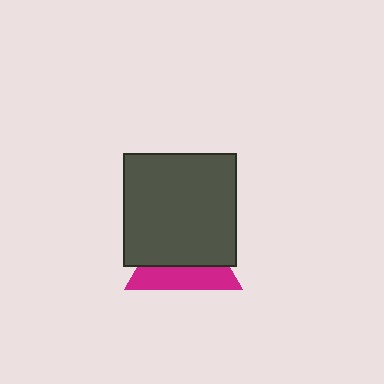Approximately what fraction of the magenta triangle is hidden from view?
Roughly 62% of the magenta triangle is hidden behind the dark gray square.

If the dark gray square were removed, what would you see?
You would see the complete magenta triangle.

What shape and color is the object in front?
The object in front is a dark gray square.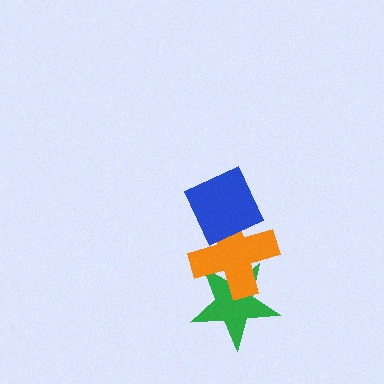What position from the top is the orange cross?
The orange cross is 2nd from the top.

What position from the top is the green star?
The green star is 3rd from the top.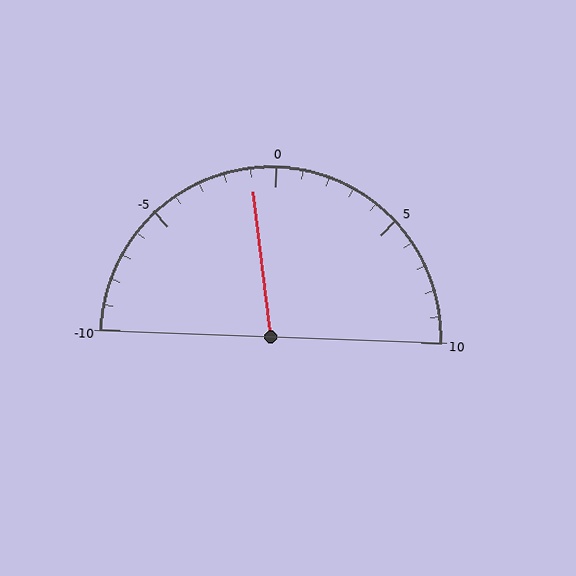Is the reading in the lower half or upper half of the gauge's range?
The reading is in the lower half of the range (-10 to 10).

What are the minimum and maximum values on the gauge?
The gauge ranges from -10 to 10.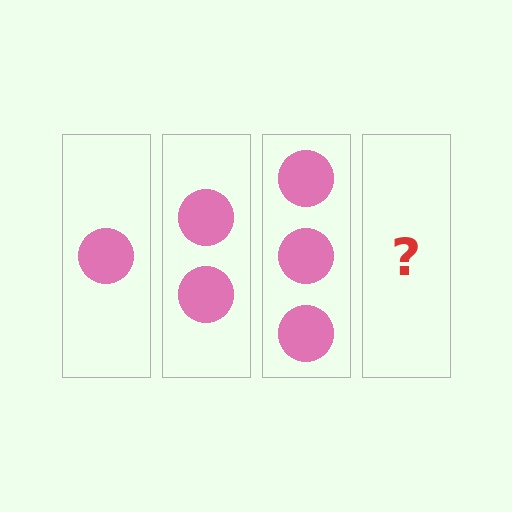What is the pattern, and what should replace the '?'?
The pattern is that each step adds one more circle. The '?' should be 4 circles.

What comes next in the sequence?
The next element should be 4 circles.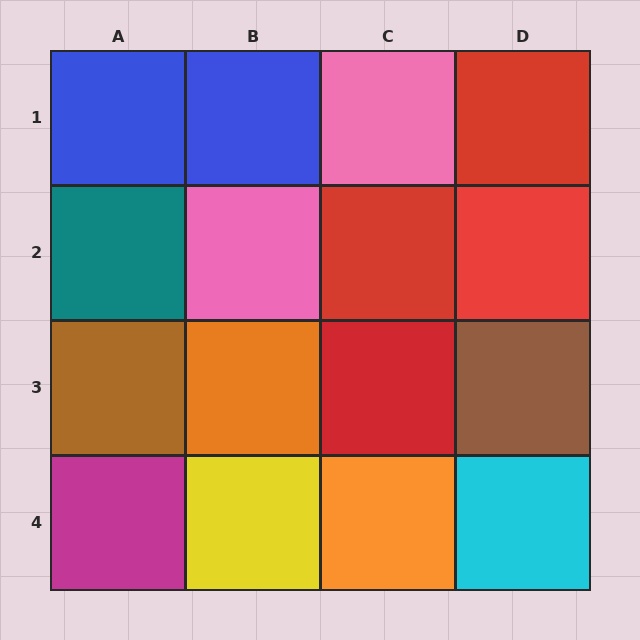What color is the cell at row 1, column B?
Blue.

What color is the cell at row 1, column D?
Red.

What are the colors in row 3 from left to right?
Brown, orange, red, brown.